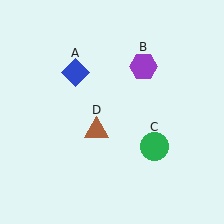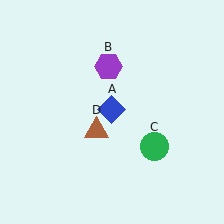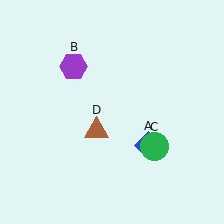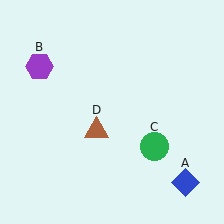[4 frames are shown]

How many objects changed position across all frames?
2 objects changed position: blue diamond (object A), purple hexagon (object B).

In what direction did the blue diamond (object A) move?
The blue diamond (object A) moved down and to the right.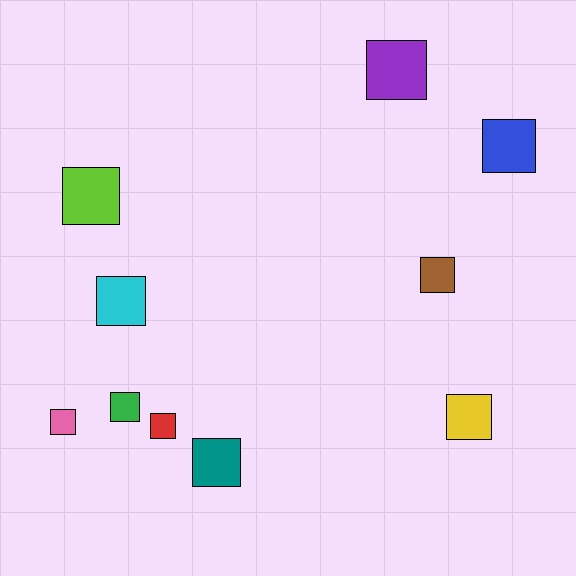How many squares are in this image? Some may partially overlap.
There are 10 squares.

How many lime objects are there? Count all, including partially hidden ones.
There is 1 lime object.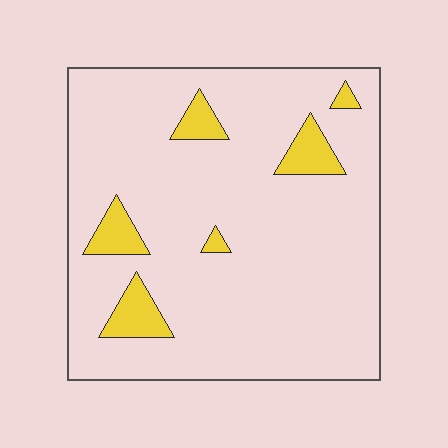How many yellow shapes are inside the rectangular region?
6.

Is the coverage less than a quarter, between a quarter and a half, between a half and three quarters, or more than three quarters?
Less than a quarter.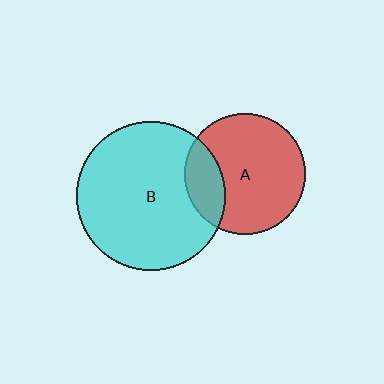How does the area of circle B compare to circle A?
Approximately 1.5 times.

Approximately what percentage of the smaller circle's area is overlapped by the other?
Approximately 20%.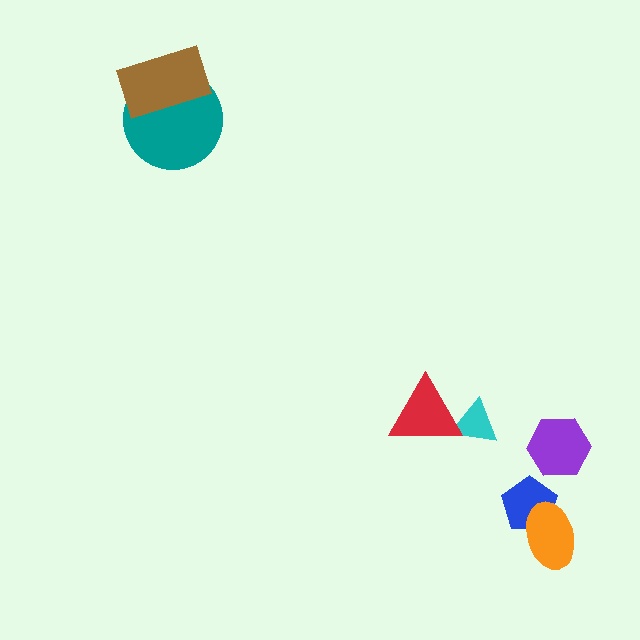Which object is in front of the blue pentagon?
The orange ellipse is in front of the blue pentagon.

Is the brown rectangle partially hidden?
No, no other shape covers it.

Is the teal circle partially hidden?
Yes, it is partially covered by another shape.